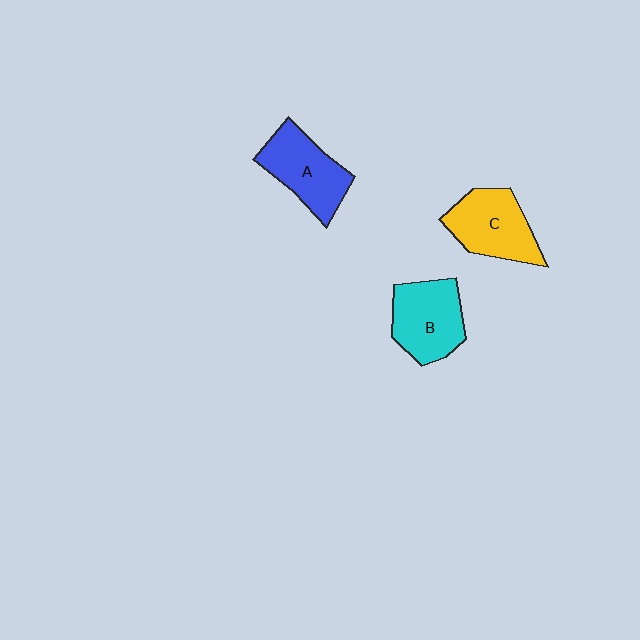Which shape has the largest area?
Shape C (yellow).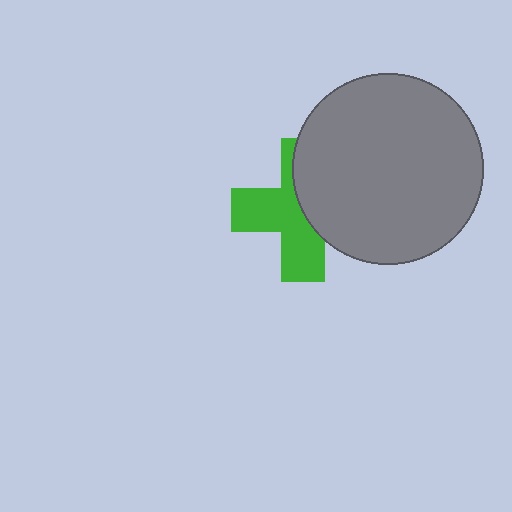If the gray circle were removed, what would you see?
You would see the complete green cross.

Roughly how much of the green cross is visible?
About half of it is visible (roughly 54%).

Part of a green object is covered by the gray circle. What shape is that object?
It is a cross.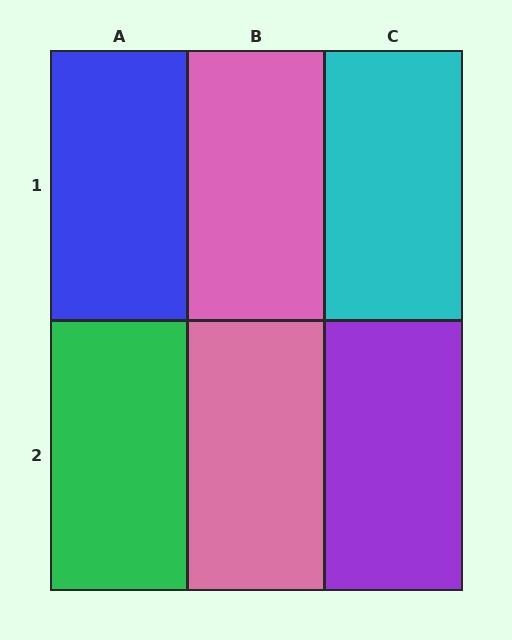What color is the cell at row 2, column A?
Green.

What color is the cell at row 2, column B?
Pink.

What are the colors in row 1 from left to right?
Blue, pink, cyan.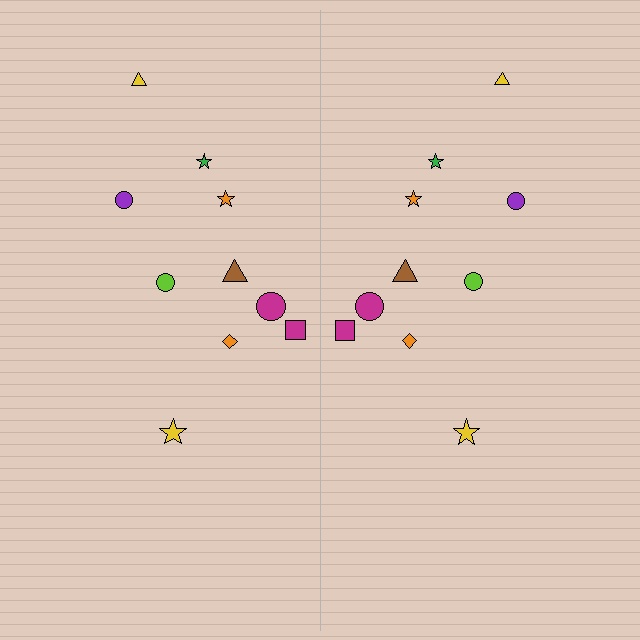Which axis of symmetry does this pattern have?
The pattern has a vertical axis of symmetry running through the center of the image.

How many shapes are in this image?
There are 20 shapes in this image.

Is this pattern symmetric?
Yes, this pattern has bilateral (reflection) symmetry.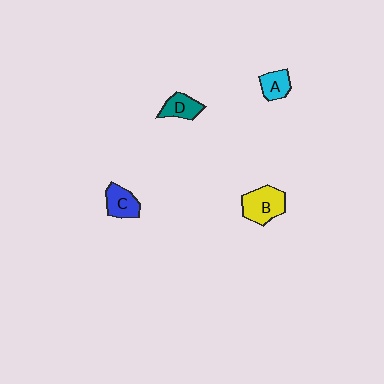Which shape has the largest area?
Shape B (yellow).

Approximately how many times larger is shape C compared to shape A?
Approximately 1.2 times.